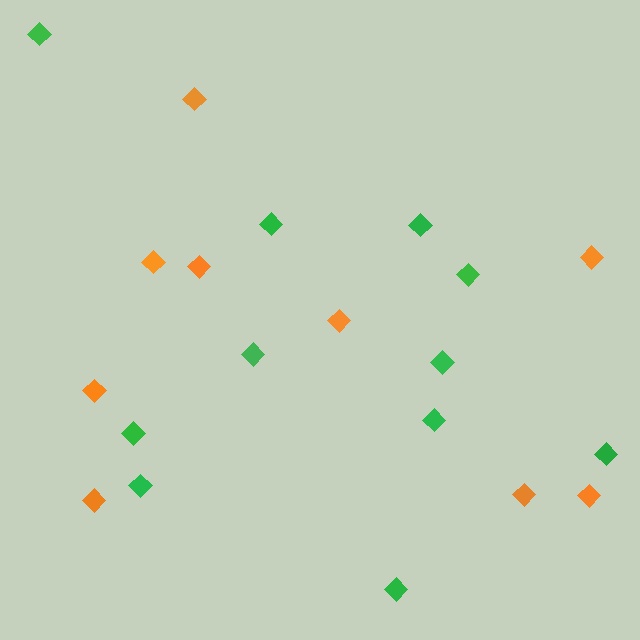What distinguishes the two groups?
There are 2 groups: one group of green diamonds (11) and one group of orange diamonds (9).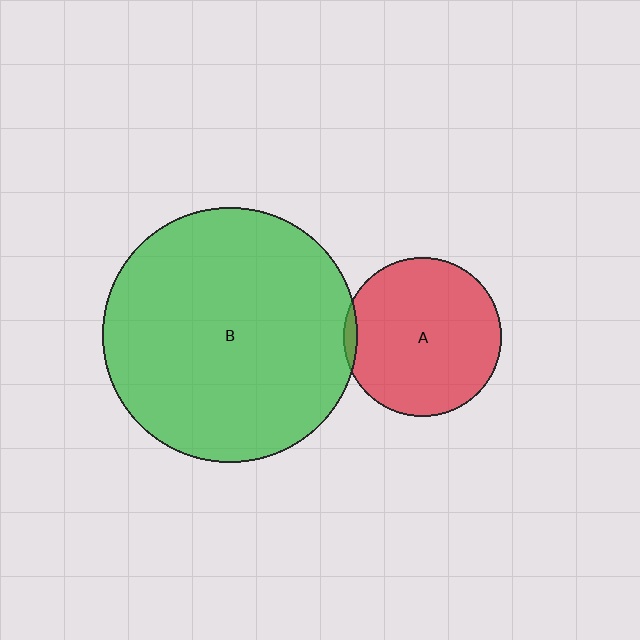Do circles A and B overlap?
Yes.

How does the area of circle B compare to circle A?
Approximately 2.6 times.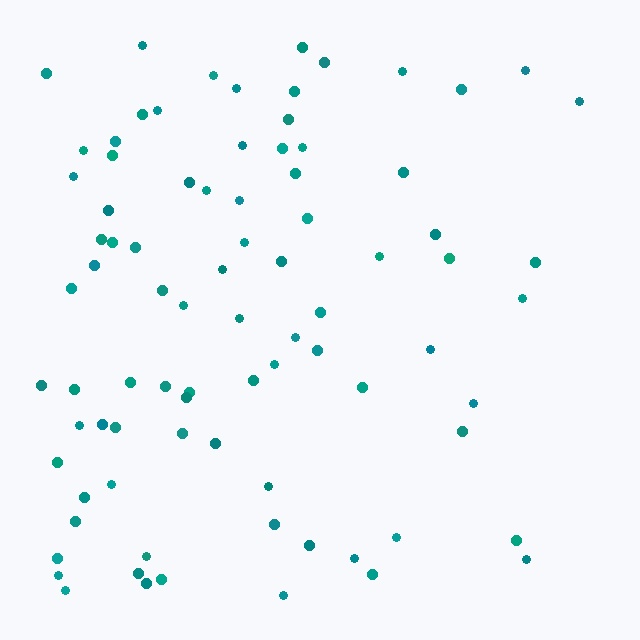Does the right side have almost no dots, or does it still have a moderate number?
Still a moderate number, just noticeably fewer than the left.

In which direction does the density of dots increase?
From right to left, with the left side densest.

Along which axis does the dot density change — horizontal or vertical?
Horizontal.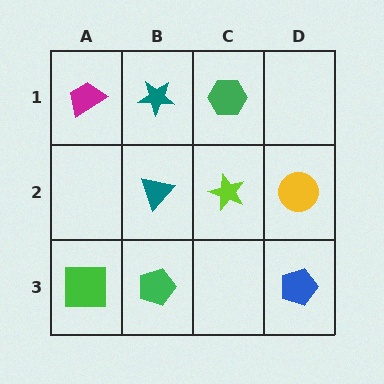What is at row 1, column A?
A magenta trapezoid.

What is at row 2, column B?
A teal triangle.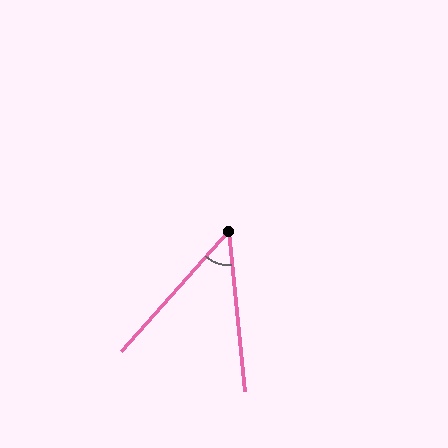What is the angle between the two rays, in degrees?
Approximately 48 degrees.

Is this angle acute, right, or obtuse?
It is acute.